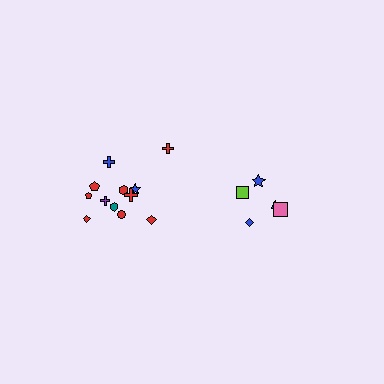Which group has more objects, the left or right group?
The left group.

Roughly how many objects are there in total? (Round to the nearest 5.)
Roughly 15 objects in total.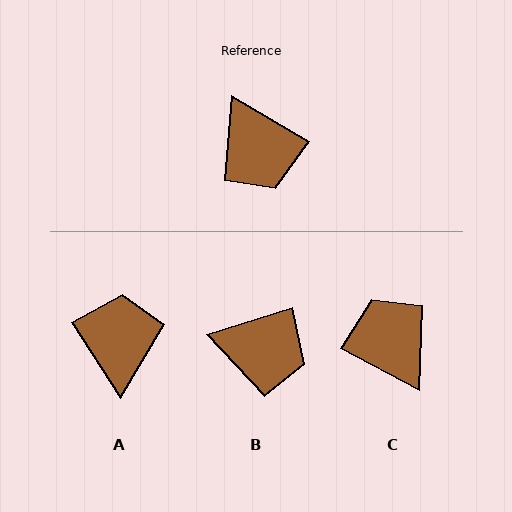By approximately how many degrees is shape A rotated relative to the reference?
Approximately 154 degrees counter-clockwise.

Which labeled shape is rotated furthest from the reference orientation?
C, about 177 degrees away.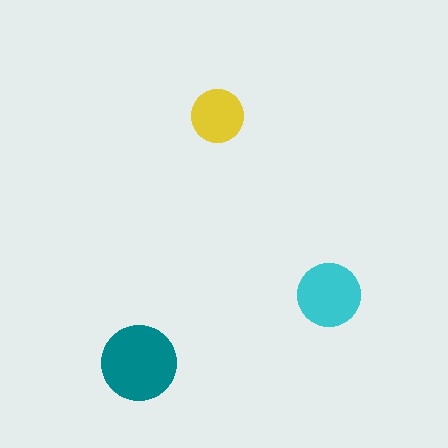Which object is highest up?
The yellow circle is topmost.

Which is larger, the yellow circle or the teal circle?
The teal one.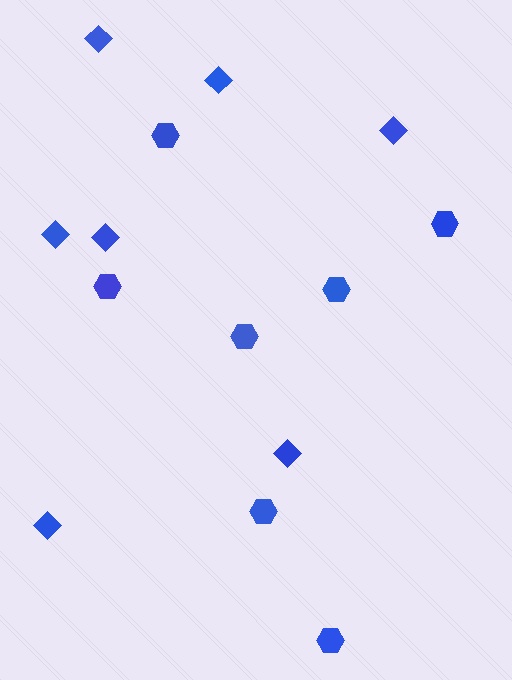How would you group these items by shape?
There are 2 groups: one group of hexagons (7) and one group of diamonds (7).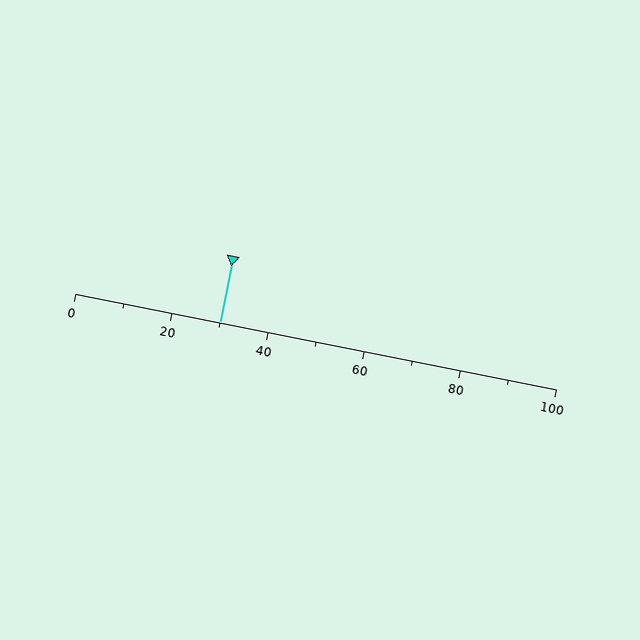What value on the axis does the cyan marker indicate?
The marker indicates approximately 30.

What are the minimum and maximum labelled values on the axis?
The axis runs from 0 to 100.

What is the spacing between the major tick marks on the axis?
The major ticks are spaced 20 apart.